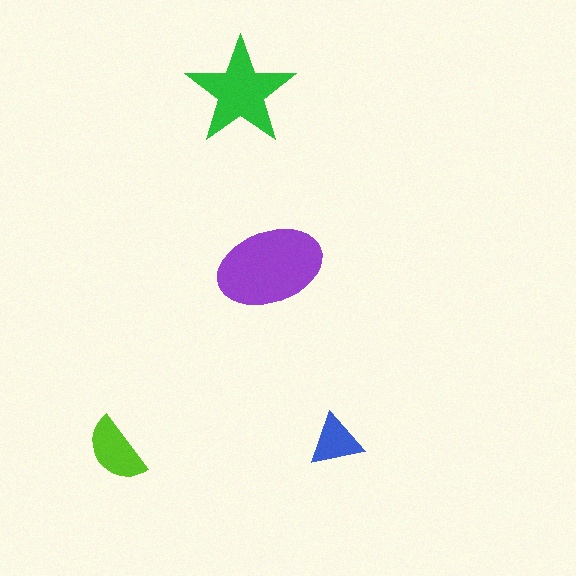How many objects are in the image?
There are 4 objects in the image.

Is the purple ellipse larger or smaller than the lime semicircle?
Larger.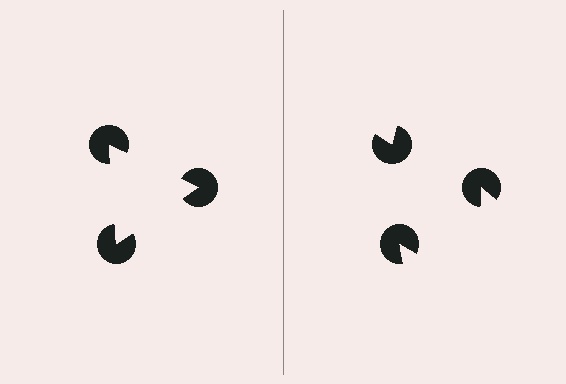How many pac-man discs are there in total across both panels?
6 — 3 on each side.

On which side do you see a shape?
An illusory triangle appears on the left side. On the right side the wedge cuts are rotated, so no coherent shape forms.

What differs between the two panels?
The pac-man discs are positioned identically on both sides; only the wedge orientations differ. On the left they align to a triangle; on the right they are misaligned.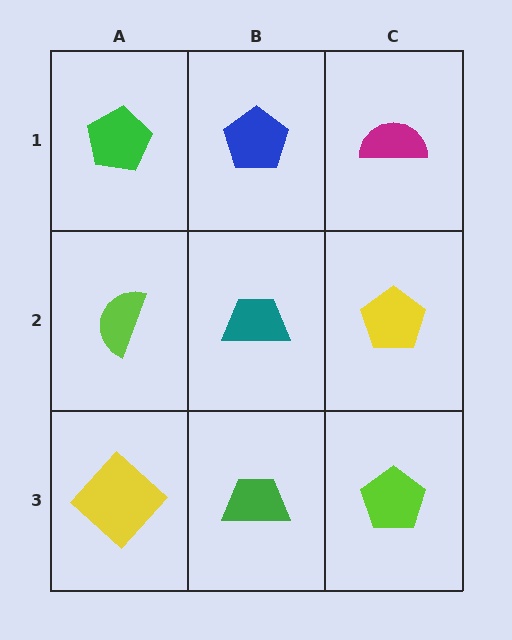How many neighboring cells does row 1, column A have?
2.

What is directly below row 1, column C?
A yellow pentagon.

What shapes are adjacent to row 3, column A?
A lime semicircle (row 2, column A), a green trapezoid (row 3, column B).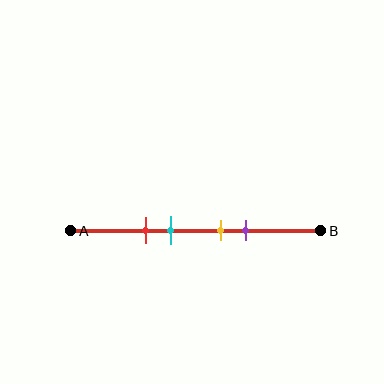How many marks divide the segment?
There are 4 marks dividing the segment.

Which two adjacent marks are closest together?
The yellow and purple marks are the closest adjacent pair.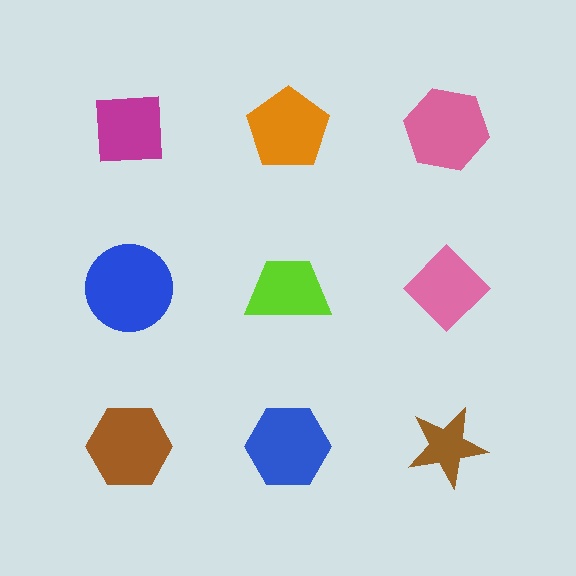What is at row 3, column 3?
A brown star.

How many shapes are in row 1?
3 shapes.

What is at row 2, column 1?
A blue circle.